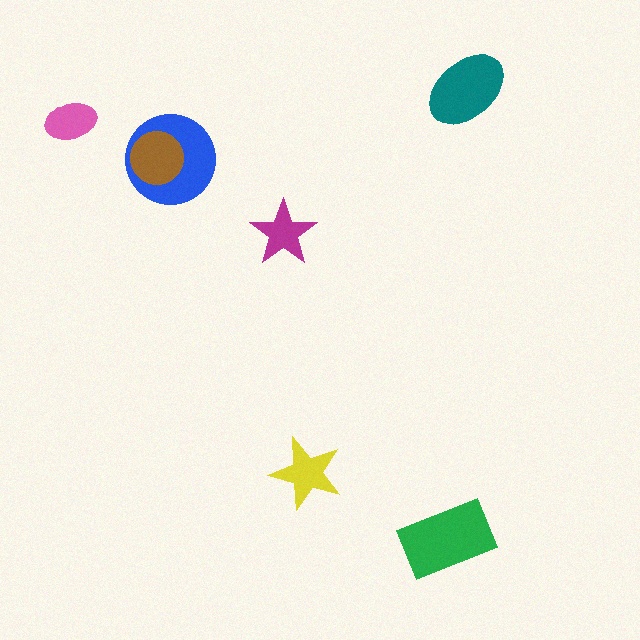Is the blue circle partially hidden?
Yes, it is partially covered by another shape.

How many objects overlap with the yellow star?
0 objects overlap with the yellow star.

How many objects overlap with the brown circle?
1 object overlaps with the brown circle.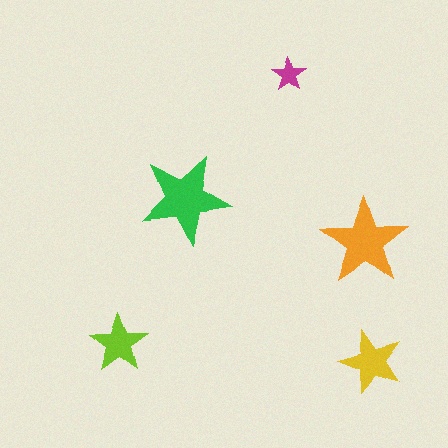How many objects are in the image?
There are 5 objects in the image.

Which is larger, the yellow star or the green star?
The green one.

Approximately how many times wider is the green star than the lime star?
About 1.5 times wider.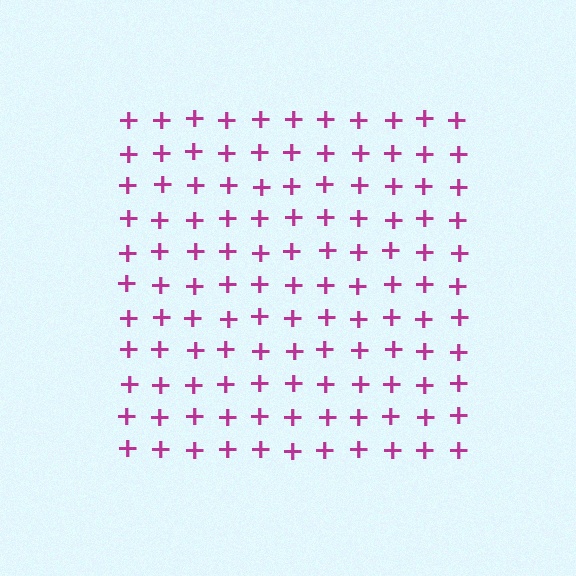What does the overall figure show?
The overall figure shows a square.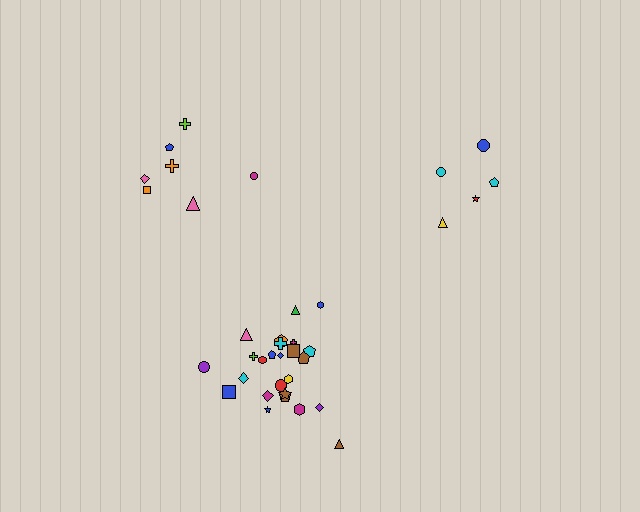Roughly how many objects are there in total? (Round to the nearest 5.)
Roughly 35 objects in total.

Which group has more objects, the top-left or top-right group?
The top-left group.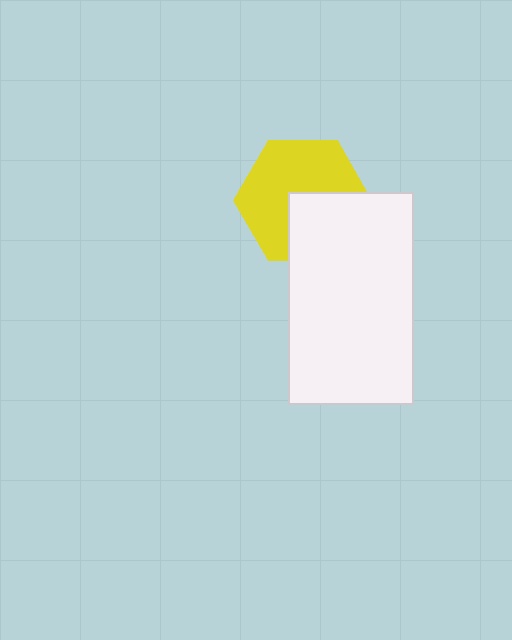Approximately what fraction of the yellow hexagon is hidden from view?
Roughly 38% of the yellow hexagon is hidden behind the white rectangle.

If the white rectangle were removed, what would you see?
You would see the complete yellow hexagon.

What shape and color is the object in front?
The object in front is a white rectangle.